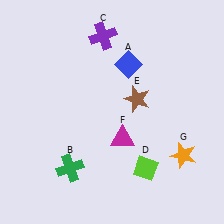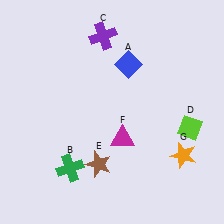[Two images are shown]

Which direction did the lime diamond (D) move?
The lime diamond (D) moved right.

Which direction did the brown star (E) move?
The brown star (E) moved down.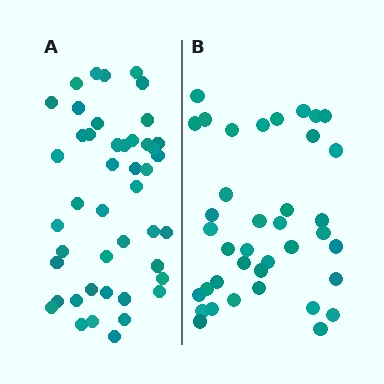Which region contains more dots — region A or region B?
Region A (the left region) has more dots.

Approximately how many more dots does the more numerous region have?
Region A has roughly 8 or so more dots than region B.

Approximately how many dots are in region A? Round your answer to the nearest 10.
About 40 dots. (The exact count is 45, which rounds to 40.)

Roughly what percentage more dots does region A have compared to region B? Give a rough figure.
About 20% more.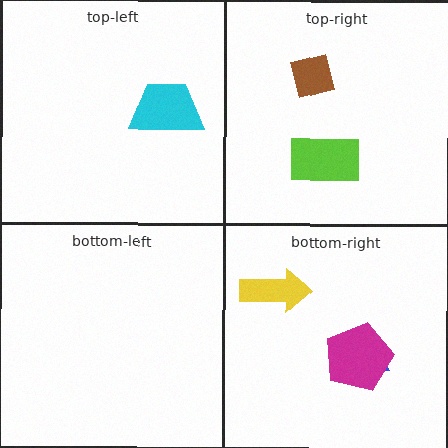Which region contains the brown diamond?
The top-right region.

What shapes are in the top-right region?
The brown diamond, the lime rectangle.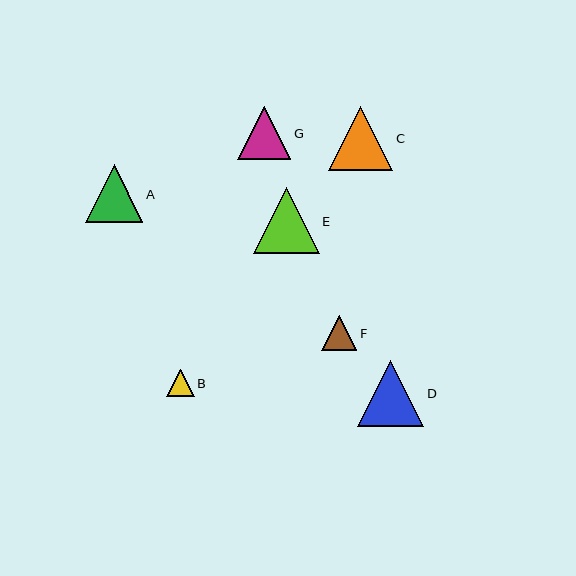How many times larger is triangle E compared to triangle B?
Triangle E is approximately 2.4 times the size of triangle B.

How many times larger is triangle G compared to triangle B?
Triangle G is approximately 1.9 times the size of triangle B.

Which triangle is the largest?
Triangle D is the largest with a size of approximately 66 pixels.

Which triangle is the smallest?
Triangle B is the smallest with a size of approximately 28 pixels.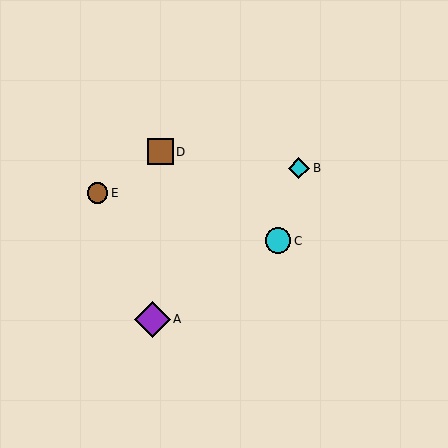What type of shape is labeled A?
Shape A is a purple diamond.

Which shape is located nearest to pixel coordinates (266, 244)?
The cyan circle (labeled C) at (278, 241) is nearest to that location.